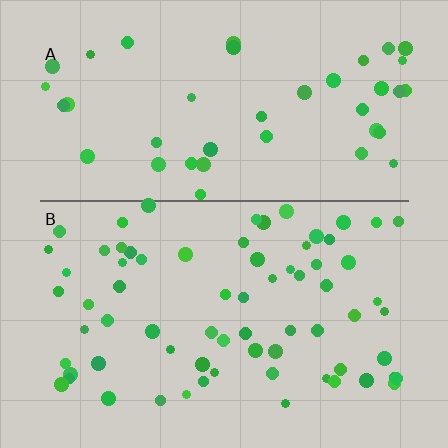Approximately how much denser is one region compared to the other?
Approximately 1.6× — region B over region A.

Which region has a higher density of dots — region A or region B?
B (the bottom).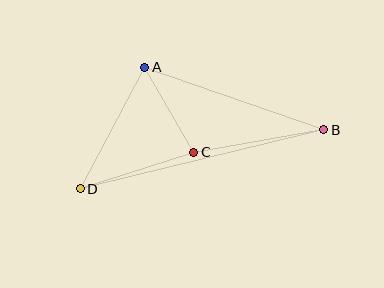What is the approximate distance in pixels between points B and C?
The distance between B and C is approximately 132 pixels.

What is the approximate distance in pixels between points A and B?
The distance between A and B is approximately 190 pixels.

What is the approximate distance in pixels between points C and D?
The distance between C and D is approximately 119 pixels.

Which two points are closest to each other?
Points A and C are closest to each other.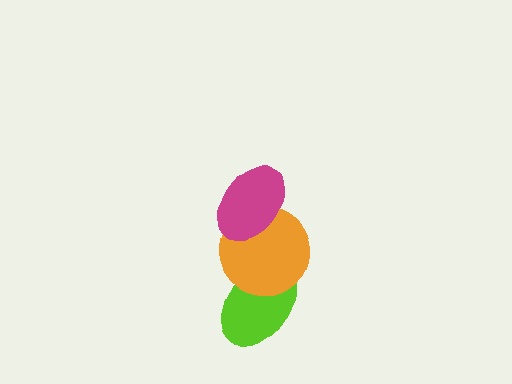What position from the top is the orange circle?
The orange circle is 2nd from the top.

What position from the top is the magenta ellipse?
The magenta ellipse is 1st from the top.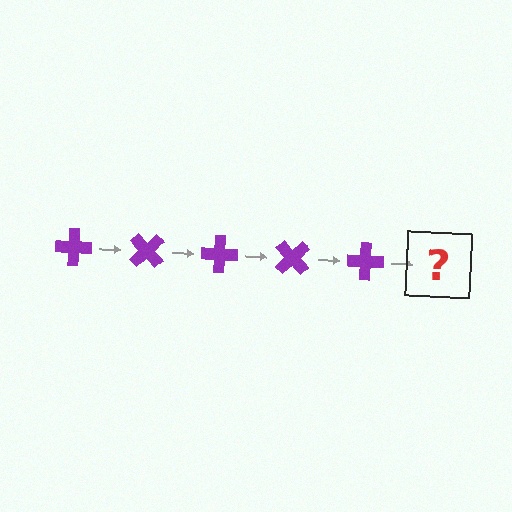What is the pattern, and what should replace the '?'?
The pattern is that the cross rotates 45 degrees each step. The '?' should be a purple cross rotated 225 degrees.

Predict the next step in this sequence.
The next step is a purple cross rotated 225 degrees.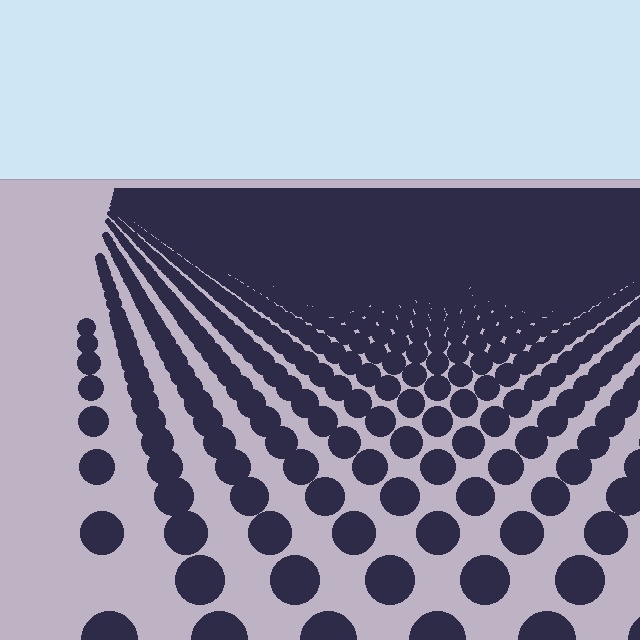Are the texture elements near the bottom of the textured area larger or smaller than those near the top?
Larger. Near the bottom, elements are closer to the viewer and appear at a bigger on-screen size.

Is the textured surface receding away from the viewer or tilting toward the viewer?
The surface is receding away from the viewer. Texture elements get smaller and denser toward the top.